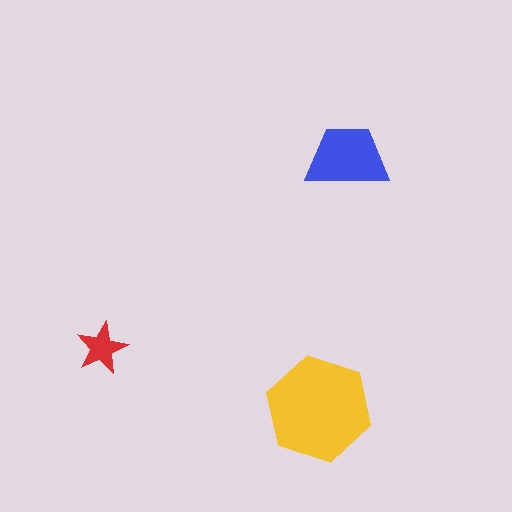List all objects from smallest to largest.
The red star, the blue trapezoid, the yellow hexagon.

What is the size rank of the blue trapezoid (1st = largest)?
2nd.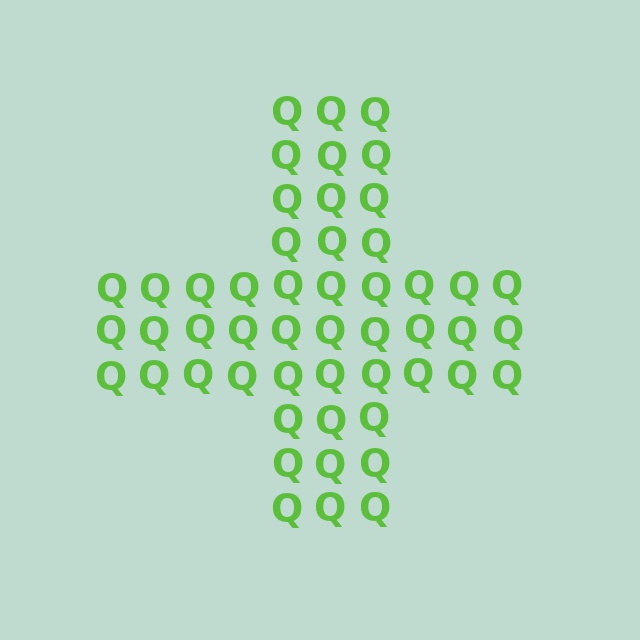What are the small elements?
The small elements are letter Q's.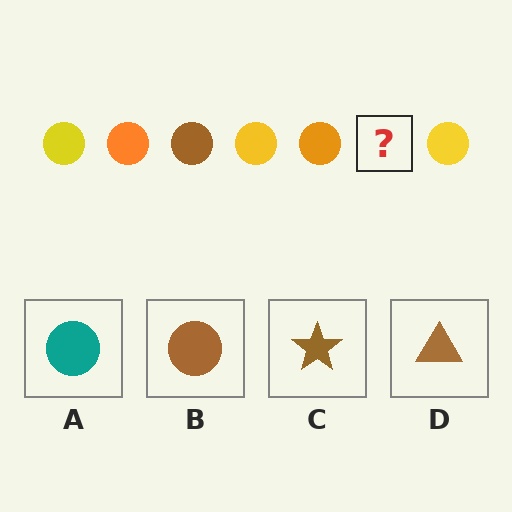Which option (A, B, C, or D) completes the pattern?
B.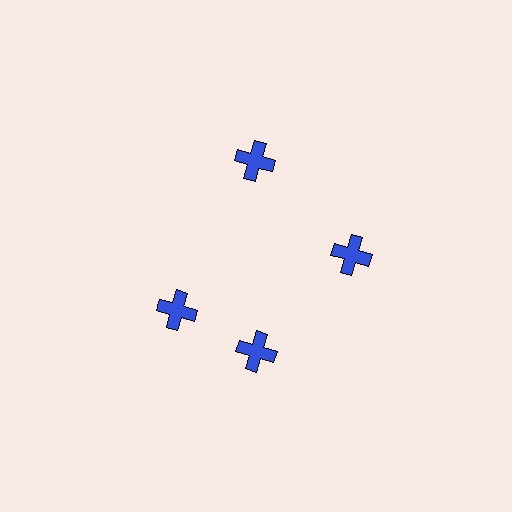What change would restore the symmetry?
The symmetry would be restored by rotating it back into even spacing with its neighbors so that all 4 crosses sit at equal angles and equal distance from the center.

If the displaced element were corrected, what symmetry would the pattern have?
It would have 4-fold rotational symmetry — the pattern would map onto itself every 90 degrees.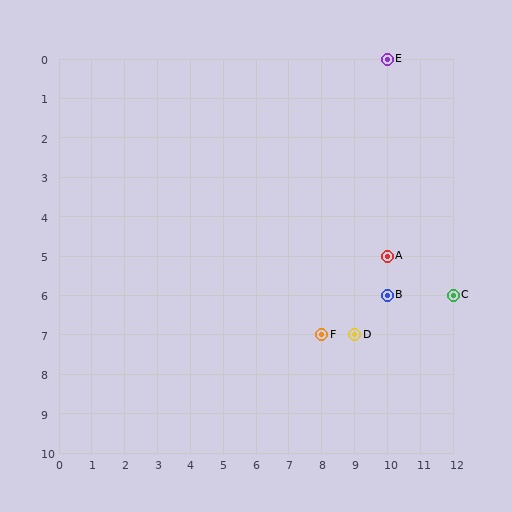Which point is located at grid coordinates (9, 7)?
Point D is at (9, 7).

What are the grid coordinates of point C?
Point C is at grid coordinates (12, 6).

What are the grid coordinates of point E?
Point E is at grid coordinates (10, 0).